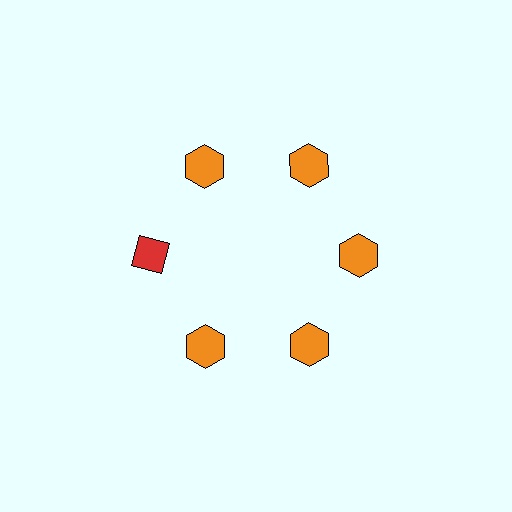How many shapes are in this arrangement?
There are 6 shapes arranged in a ring pattern.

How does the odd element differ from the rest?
It differs in both color (red instead of orange) and shape (diamond instead of hexagon).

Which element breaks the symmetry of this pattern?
The red diamond at roughly the 9 o'clock position breaks the symmetry. All other shapes are orange hexagons.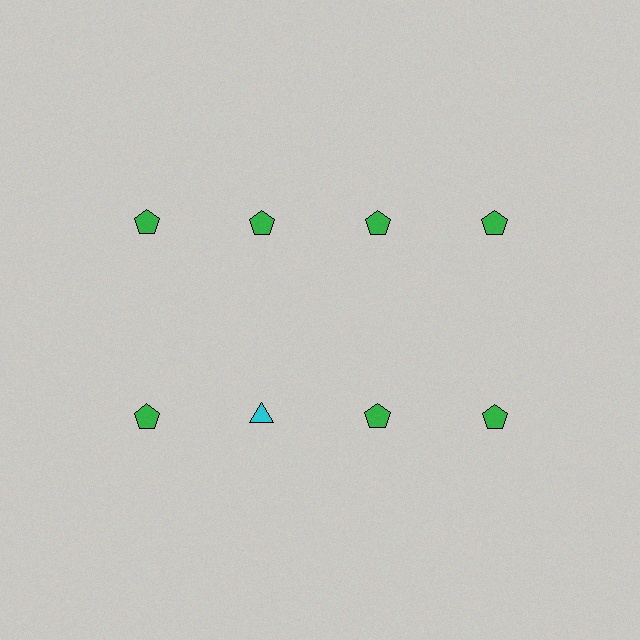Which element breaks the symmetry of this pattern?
The cyan triangle in the second row, second from left column breaks the symmetry. All other shapes are green pentagons.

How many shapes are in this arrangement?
There are 8 shapes arranged in a grid pattern.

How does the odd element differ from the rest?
It differs in both color (cyan instead of green) and shape (triangle instead of pentagon).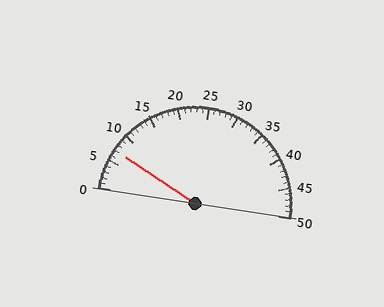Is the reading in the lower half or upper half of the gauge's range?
The reading is in the lower half of the range (0 to 50).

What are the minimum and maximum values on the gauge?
The gauge ranges from 0 to 50.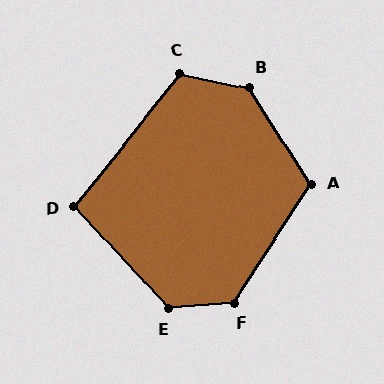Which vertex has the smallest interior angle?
D, at approximately 99 degrees.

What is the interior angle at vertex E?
Approximately 128 degrees (obtuse).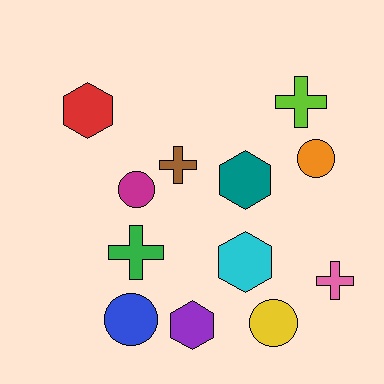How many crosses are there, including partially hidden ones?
There are 4 crosses.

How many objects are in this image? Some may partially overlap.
There are 12 objects.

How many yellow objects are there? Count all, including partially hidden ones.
There is 1 yellow object.